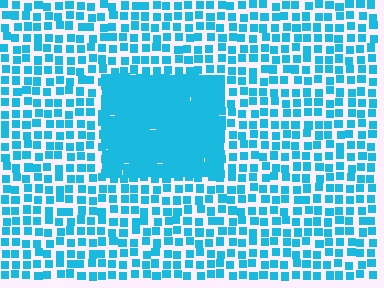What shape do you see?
I see a rectangle.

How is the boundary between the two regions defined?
The boundary is defined by a change in element density (approximately 2.5x ratio). All elements are the same color, size, and shape.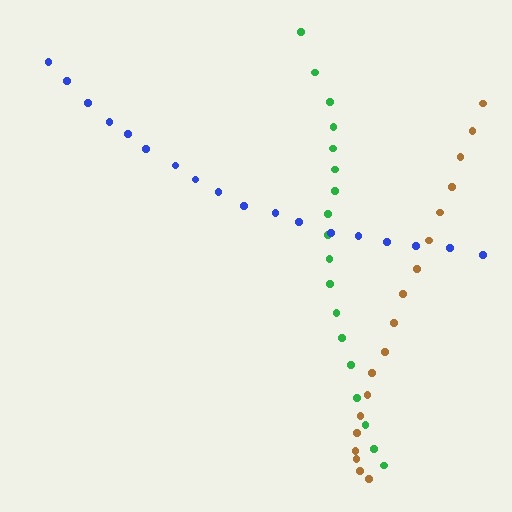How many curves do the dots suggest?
There are 3 distinct paths.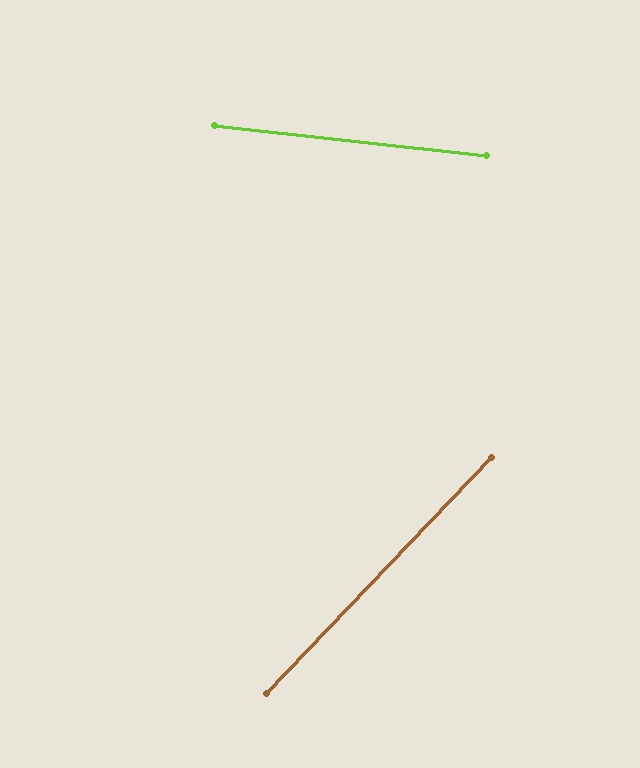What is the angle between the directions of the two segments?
Approximately 53 degrees.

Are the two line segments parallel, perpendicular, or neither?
Neither parallel nor perpendicular — they differ by about 53°.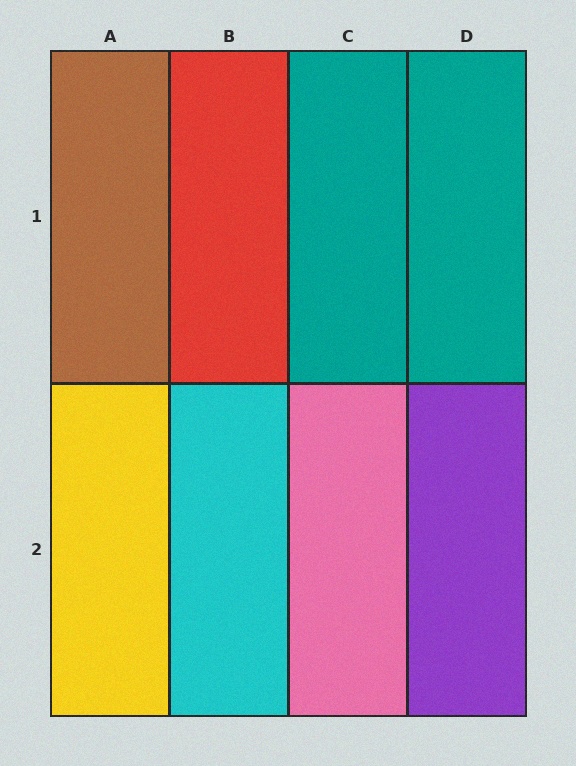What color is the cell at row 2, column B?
Cyan.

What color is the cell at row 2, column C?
Pink.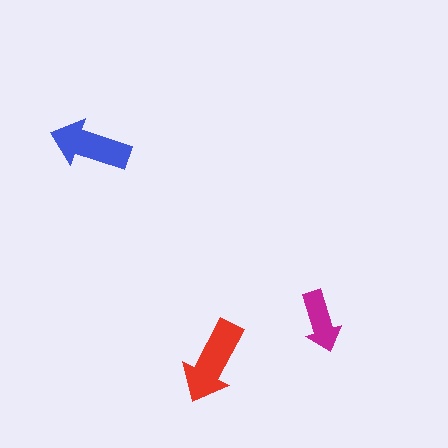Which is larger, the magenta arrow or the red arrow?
The red one.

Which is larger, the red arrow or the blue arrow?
The red one.